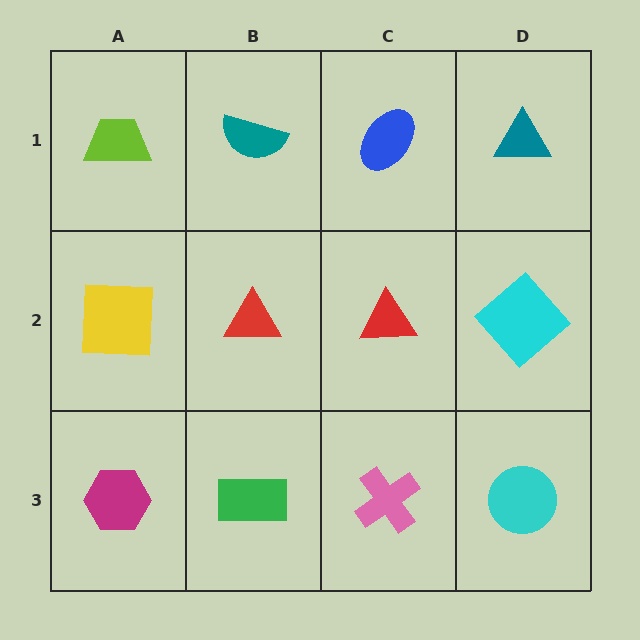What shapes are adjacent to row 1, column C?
A red triangle (row 2, column C), a teal semicircle (row 1, column B), a teal triangle (row 1, column D).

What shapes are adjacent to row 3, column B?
A red triangle (row 2, column B), a magenta hexagon (row 3, column A), a pink cross (row 3, column C).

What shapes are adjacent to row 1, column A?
A yellow square (row 2, column A), a teal semicircle (row 1, column B).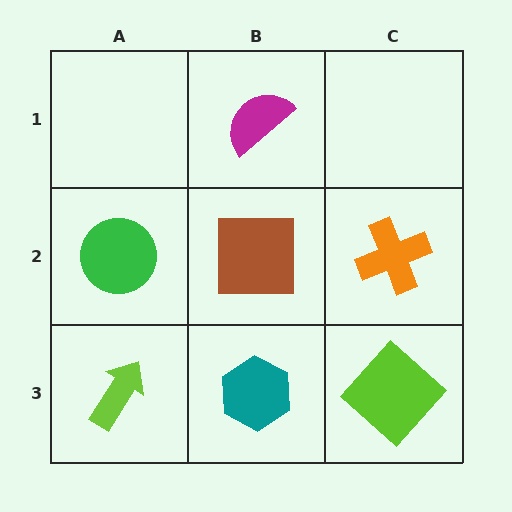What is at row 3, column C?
A lime diamond.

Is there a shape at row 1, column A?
No, that cell is empty.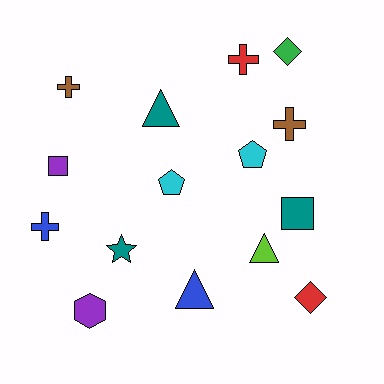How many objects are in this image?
There are 15 objects.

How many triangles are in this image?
There are 3 triangles.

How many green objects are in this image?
There is 1 green object.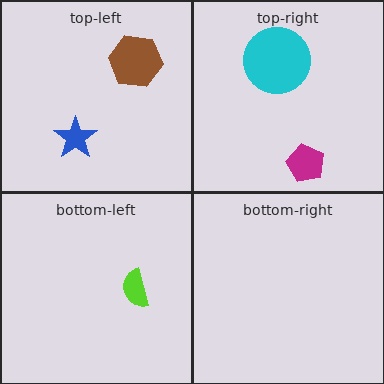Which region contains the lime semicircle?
The bottom-left region.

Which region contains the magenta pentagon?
The top-right region.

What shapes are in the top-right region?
The cyan circle, the magenta pentagon.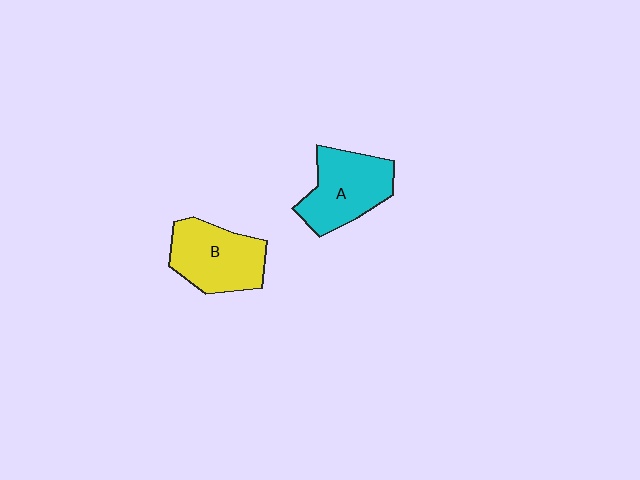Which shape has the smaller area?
Shape A (cyan).